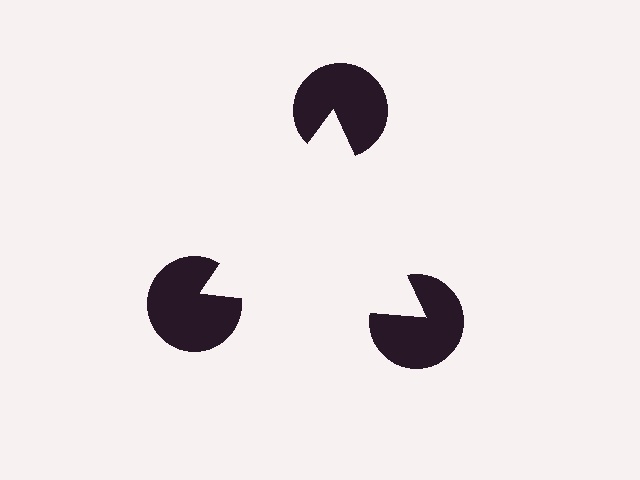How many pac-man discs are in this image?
There are 3 — one at each vertex of the illusory triangle.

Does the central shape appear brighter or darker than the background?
It typically appears slightly brighter than the background, even though no actual brightness change is drawn.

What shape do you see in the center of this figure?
An illusory triangle — its edges are inferred from the aligned wedge cuts in the pac-man discs, not physically drawn.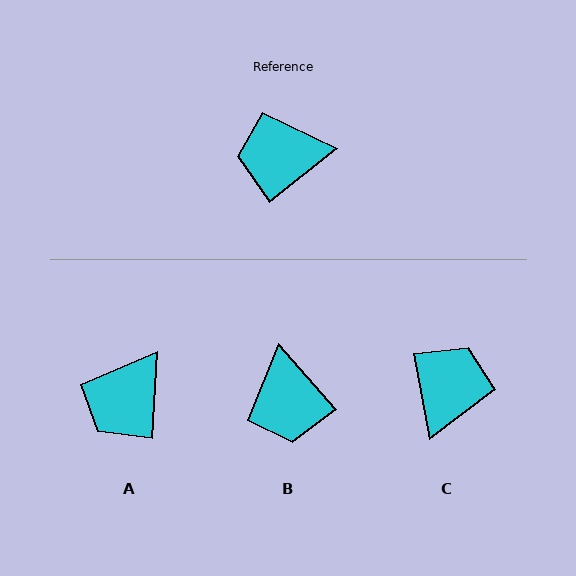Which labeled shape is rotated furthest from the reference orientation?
C, about 118 degrees away.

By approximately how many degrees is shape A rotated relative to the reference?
Approximately 48 degrees counter-clockwise.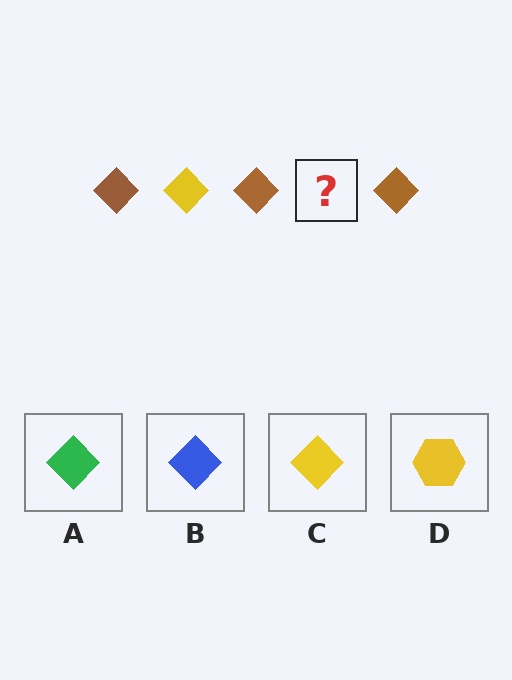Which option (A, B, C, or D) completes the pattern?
C.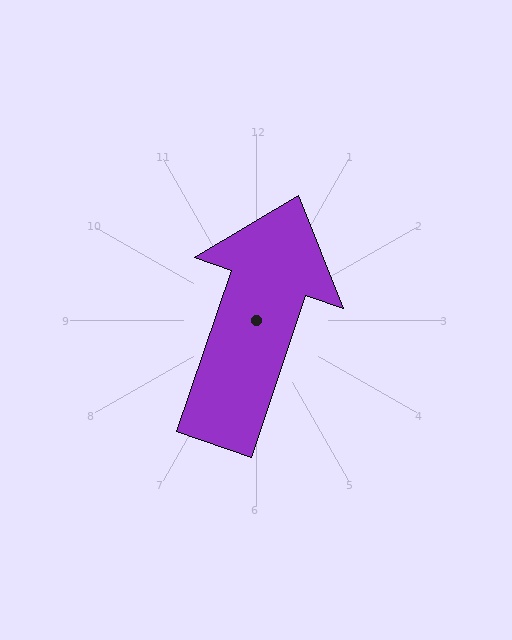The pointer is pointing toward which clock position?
Roughly 1 o'clock.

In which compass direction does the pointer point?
North.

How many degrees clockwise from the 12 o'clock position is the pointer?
Approximately 19 degrees.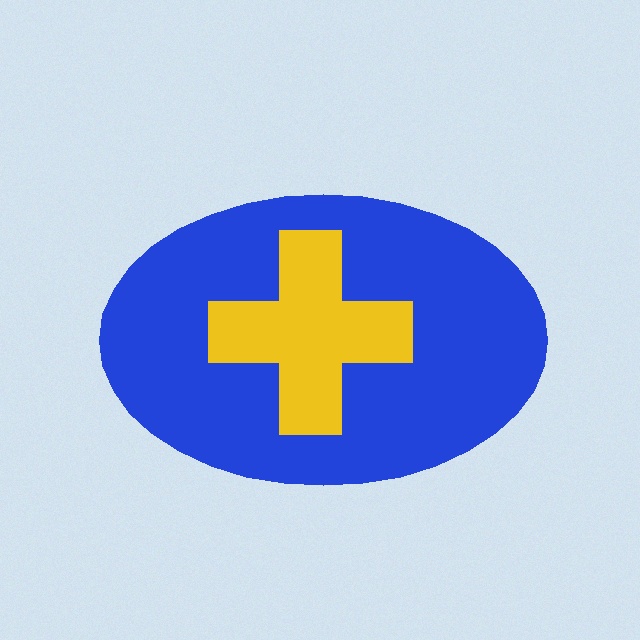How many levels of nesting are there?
2.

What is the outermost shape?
The blue ellipse.